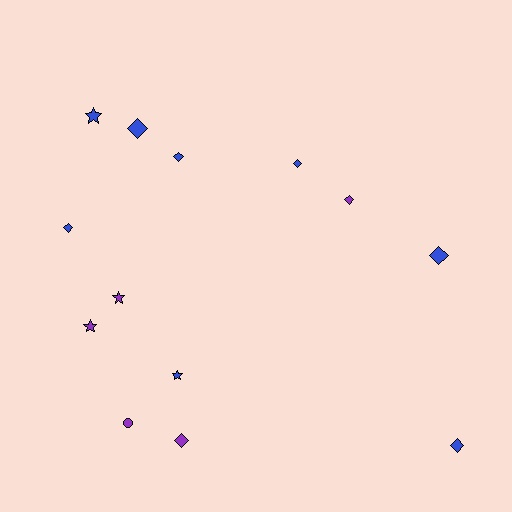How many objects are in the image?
There are 13 objects.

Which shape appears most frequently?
Diamond, with 8 objects.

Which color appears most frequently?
Blue, with 8 objects.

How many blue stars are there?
There are 2 blue stars.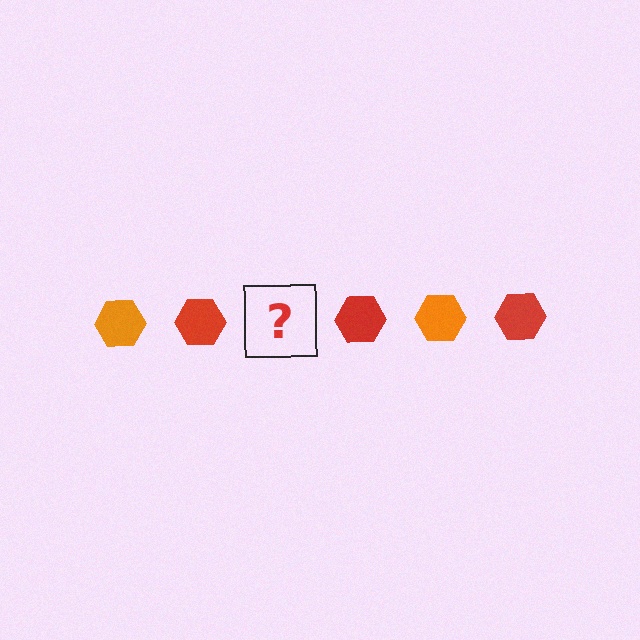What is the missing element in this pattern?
The missing element is an orange hexagon.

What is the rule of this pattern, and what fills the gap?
The rule is that the pattern cycles through orange, red hexagons. The gap should be filled with an orange hexagon.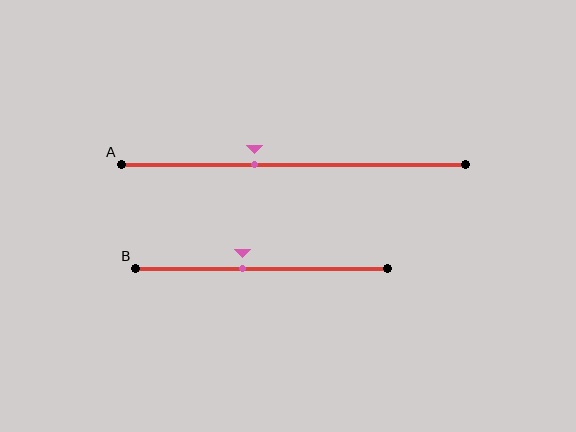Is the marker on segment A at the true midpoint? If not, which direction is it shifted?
No, the marker on segment A is shifted to the left by about 11% of the segment length.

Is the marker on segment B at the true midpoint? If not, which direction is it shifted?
No, the marker on segment B is shifted to the left by about 8% of the segment length.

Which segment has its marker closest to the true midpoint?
Segment B has its marker closest to the true midpoint.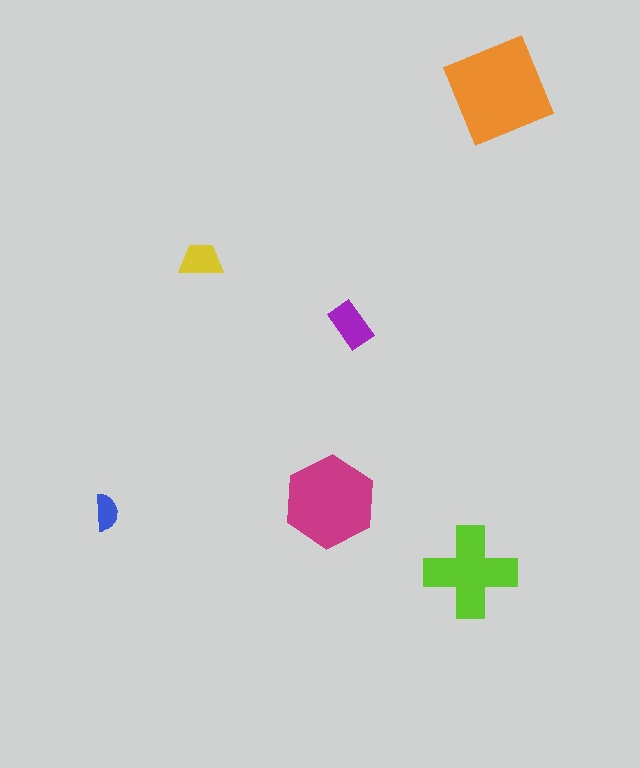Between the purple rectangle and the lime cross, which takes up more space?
The lime cross.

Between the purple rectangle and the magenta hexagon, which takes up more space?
The magenta hexagon.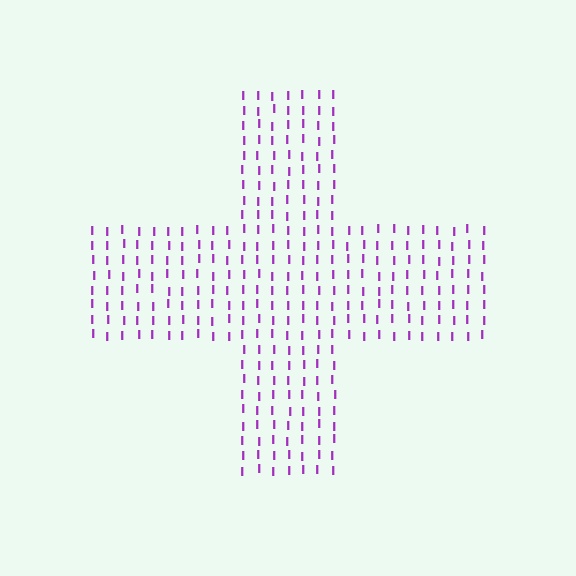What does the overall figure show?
The overall figure shows a cross.